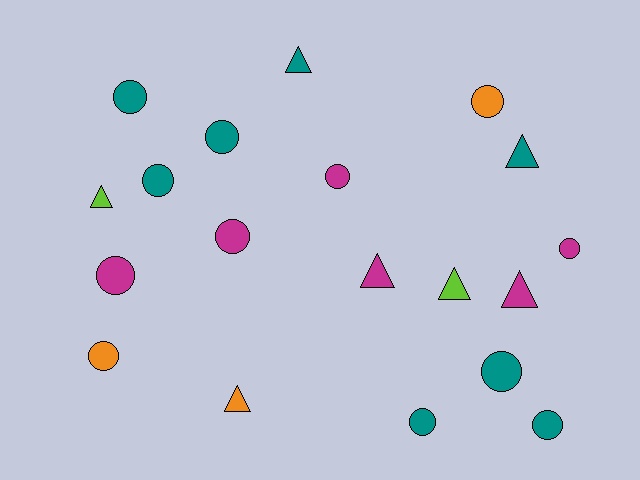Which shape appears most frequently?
Circle, with 12 objects.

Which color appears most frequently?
Teal, with 8 objects.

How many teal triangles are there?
There are 2 teal triangles.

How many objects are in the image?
There are 19 objects.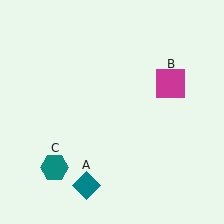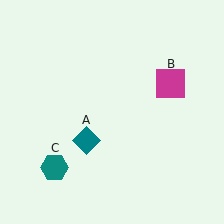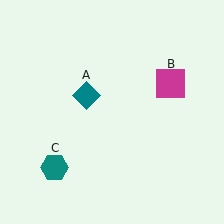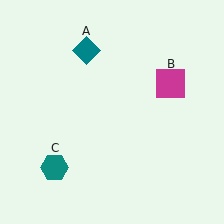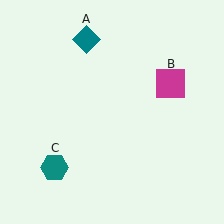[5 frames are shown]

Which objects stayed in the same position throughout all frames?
Magenta square (object B) and teal hexagon (object C) remained stationary.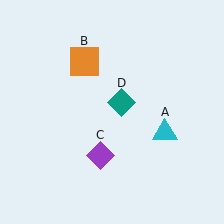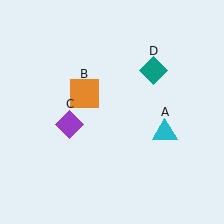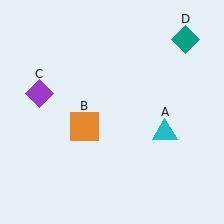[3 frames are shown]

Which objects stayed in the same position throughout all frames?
Cyan triangle (object A) remained stationary.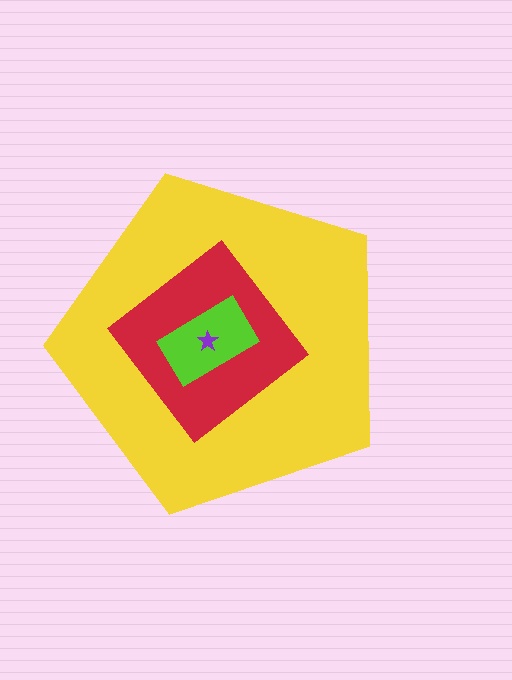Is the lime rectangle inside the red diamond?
Yes.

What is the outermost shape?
The yellow pentagon.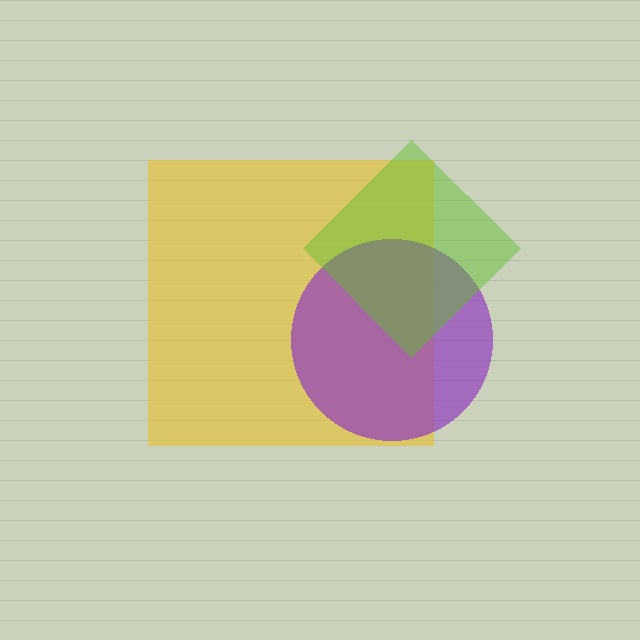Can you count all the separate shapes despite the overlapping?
Yes, there are 3 separate shapes.